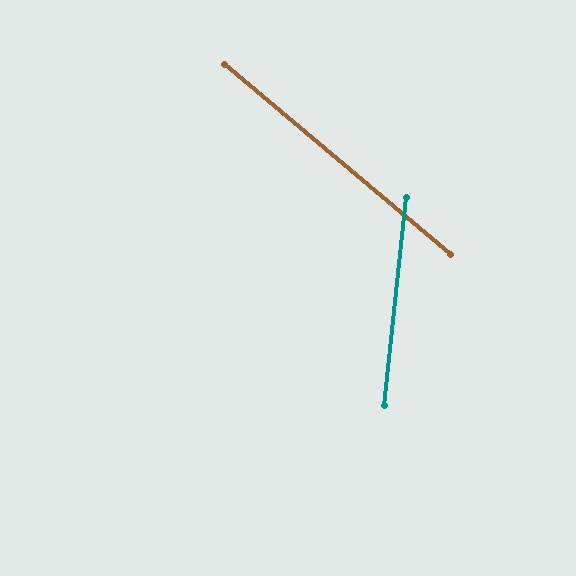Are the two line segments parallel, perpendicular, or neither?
Neither parallel nor perpendicular — they differ by about 56°.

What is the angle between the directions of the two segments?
Approximately 56 degrees.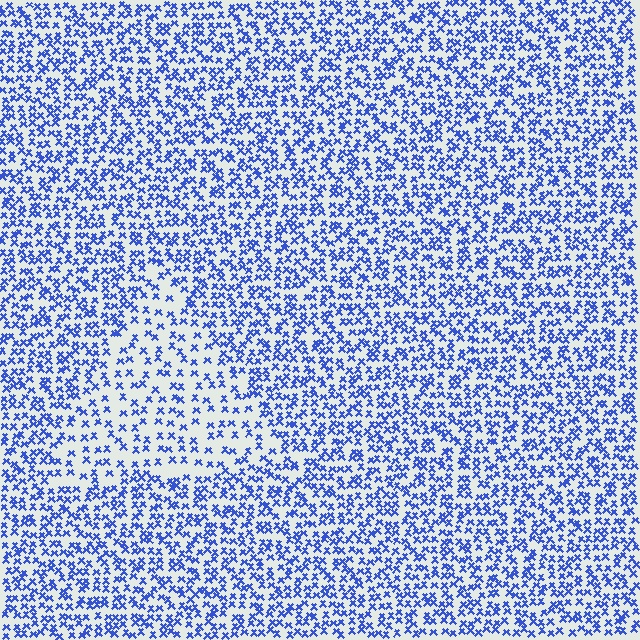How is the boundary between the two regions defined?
The boundary is defined by a change in element density (approximately 1.9x ratio). All elements are the same color, size, and shape.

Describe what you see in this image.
The image contains small blue elements arranged at two different densities. A triangle-shaped region is visible where the elements are less densely packed than the surrounding area.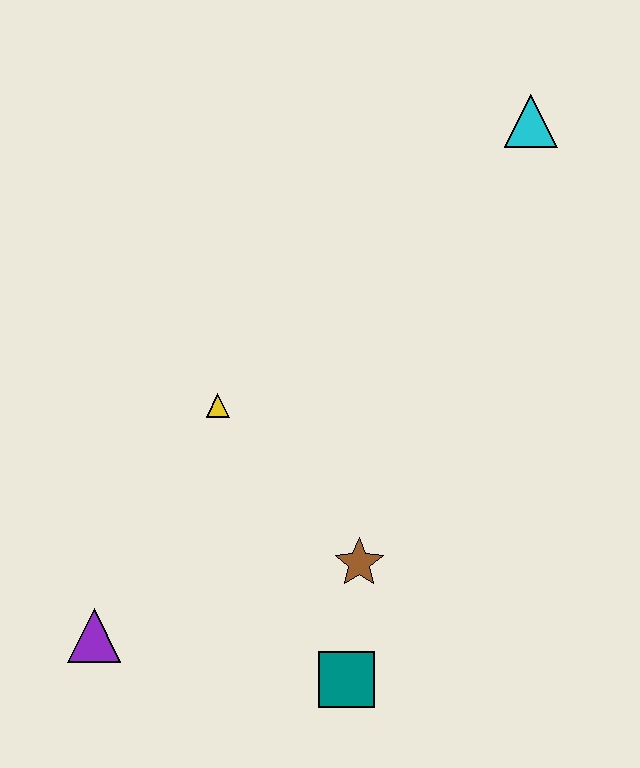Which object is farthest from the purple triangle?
The cyan triangle is farthest from the purple triangle.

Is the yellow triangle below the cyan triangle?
Yes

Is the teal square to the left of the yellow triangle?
No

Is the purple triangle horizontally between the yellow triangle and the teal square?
No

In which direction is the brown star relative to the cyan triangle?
The brown star is below the cyan triangle.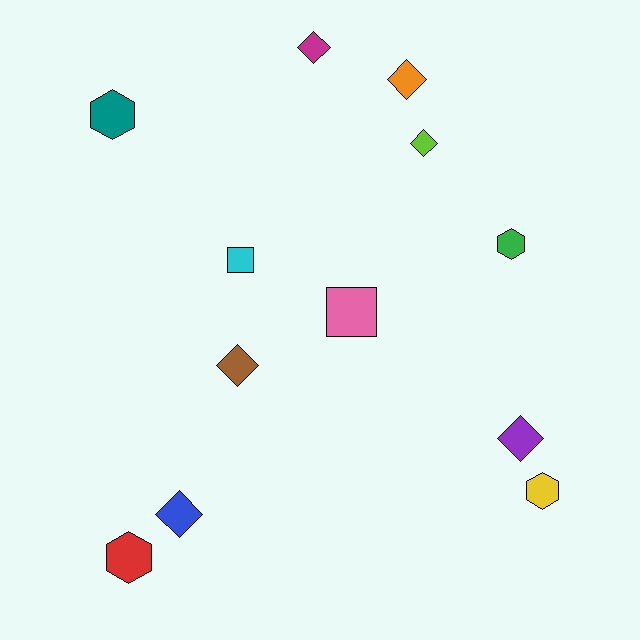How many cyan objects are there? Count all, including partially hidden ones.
There is 1 cyan object.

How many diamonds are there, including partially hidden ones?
There are 6 diamonds.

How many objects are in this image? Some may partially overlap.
There are 12 objects.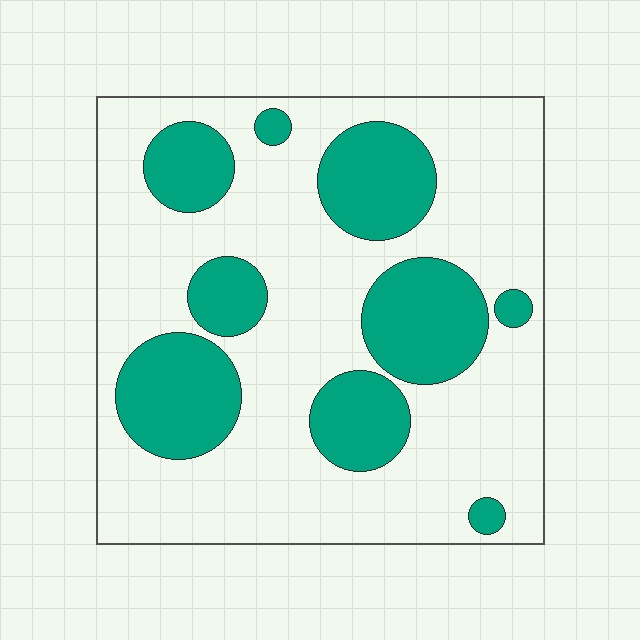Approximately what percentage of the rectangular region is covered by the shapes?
Approximately 30%.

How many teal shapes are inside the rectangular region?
9.